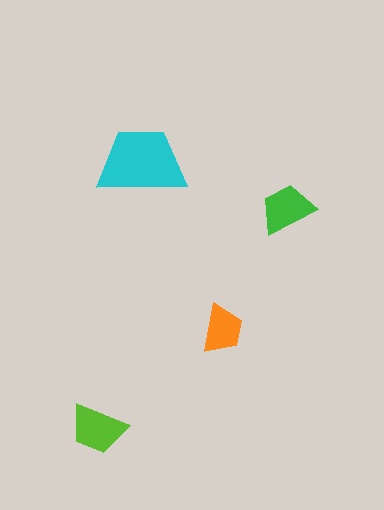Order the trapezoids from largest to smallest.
the cyan one, the lime one, the green one, the orange one.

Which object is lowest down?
The lime trapezoid is bottommost.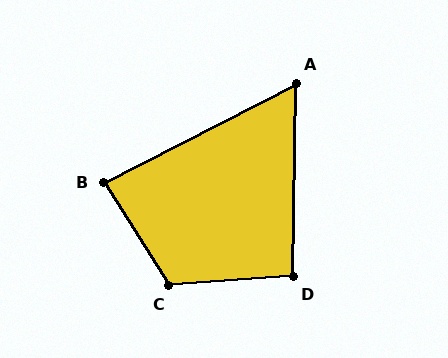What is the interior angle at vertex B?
Approximately 85 degrees (approximately right).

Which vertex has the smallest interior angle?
A, at approximately 62 degrees.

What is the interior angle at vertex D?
Approximately 95 degrees (approximately right).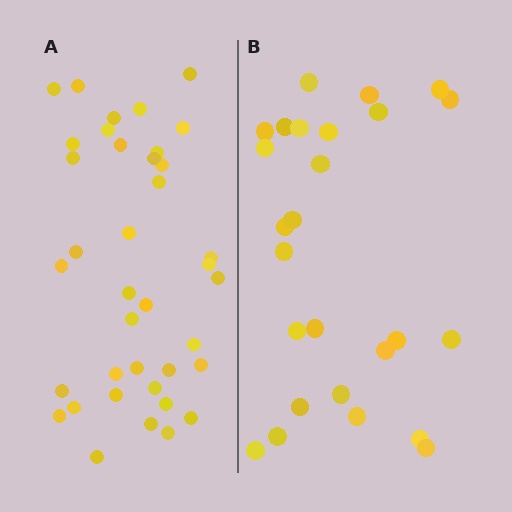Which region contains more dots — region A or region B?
Region A (the left region) has more dots.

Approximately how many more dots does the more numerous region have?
Region A has roughly 12 or so more dots than region B.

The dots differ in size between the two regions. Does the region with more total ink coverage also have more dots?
No. Region B has more total ink coverage because its dots are larger, but region A actually contains more individual dots. Total area can be misleading — the number of items is what matters here.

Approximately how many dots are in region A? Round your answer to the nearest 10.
About 40 dots. (The exact count is 38, which rounds to 40.)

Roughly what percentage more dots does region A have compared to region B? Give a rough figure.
About 45% more.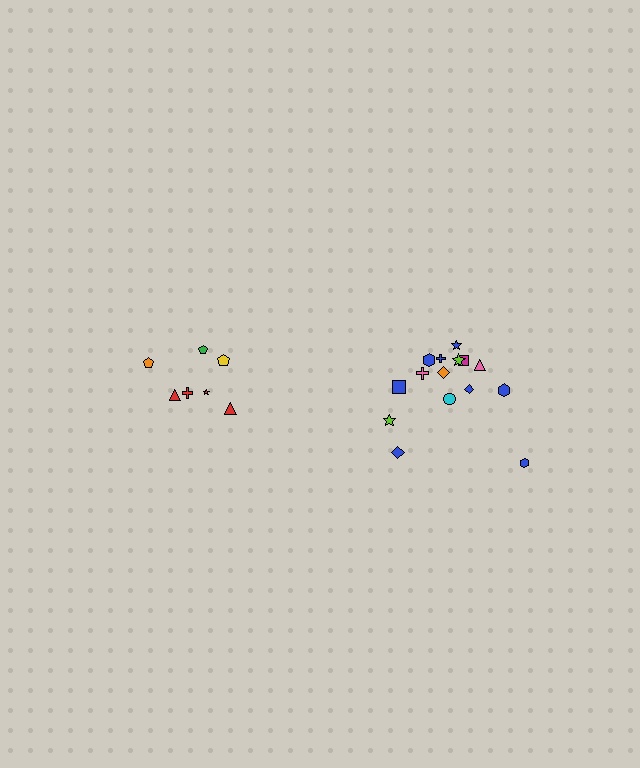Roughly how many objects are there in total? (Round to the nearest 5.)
Roughly 20 objects in total.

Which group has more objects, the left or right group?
The right group.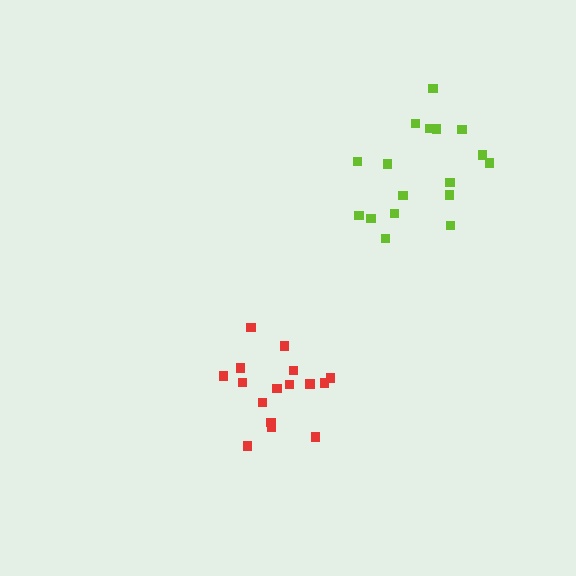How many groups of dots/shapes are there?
There are 2 groups.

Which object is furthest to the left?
The red cluster is leftmost.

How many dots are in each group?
Group 1: 17 dots, Group 2: 16 dots (33 total).